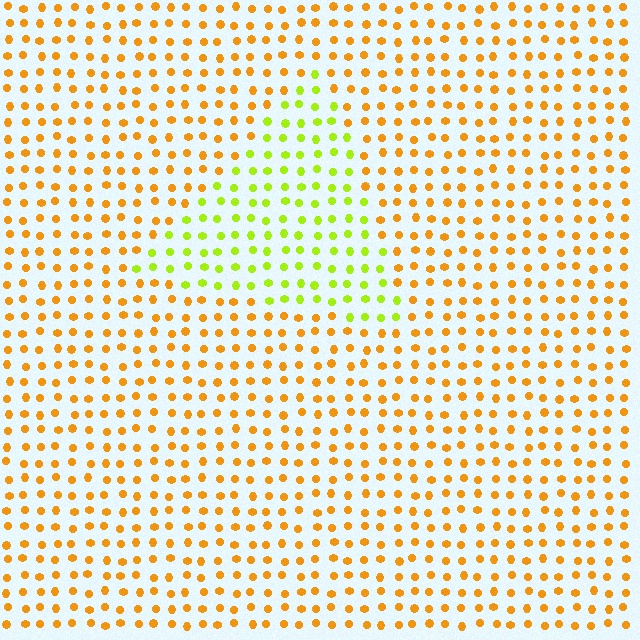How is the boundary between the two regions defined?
The boundary is defined purely by a slight shift in hue (about 46 degrees). Spacing, size, and orientation are identical on both sides.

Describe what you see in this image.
The image is filled with small orange elements in a uniform arrangement. A triangle-shaped region is visible where the elements are tinted to a slightly different hue, forming a subtle color boundary.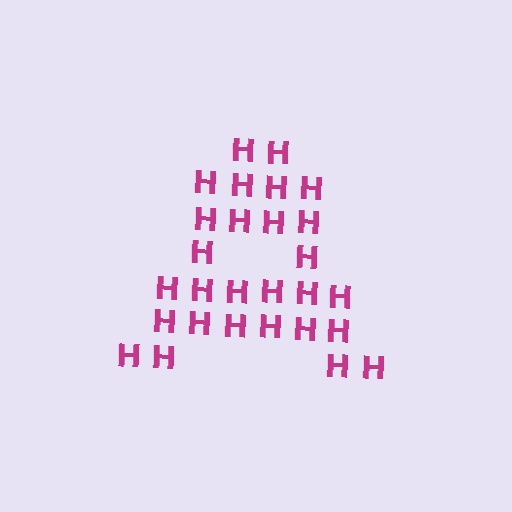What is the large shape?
The large shape is the letter A.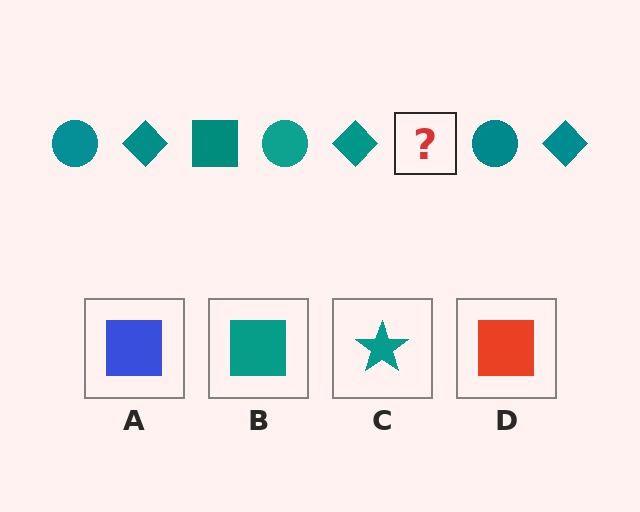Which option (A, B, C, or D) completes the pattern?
B.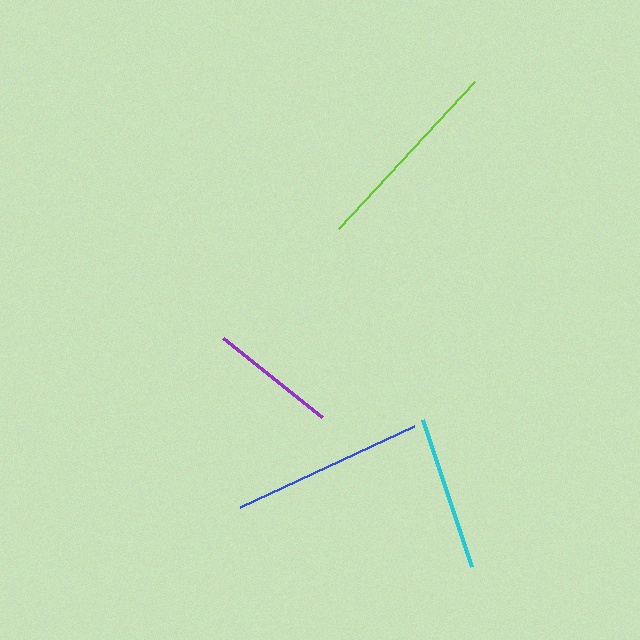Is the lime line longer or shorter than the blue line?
The lime line is longer than the blue line.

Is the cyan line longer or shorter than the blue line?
The blue line is longer than the cyan line.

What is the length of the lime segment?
The lime segment is approximately 200 pixels long.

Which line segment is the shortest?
The purple line is the shortest at approximately 126 pixels.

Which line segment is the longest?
The lime line is the longest at approximately 200 pixels.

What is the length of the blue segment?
The blue segment is approximately 192 pixels long.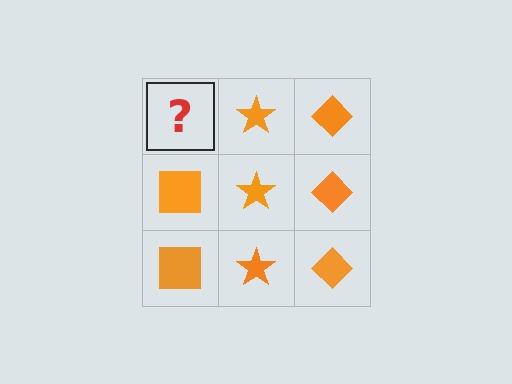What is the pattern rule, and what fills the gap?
The rule is that each column has a consistent shape. The gap should be filled with an orange square.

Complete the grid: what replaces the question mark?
The question mark should be replaced with an orange square.